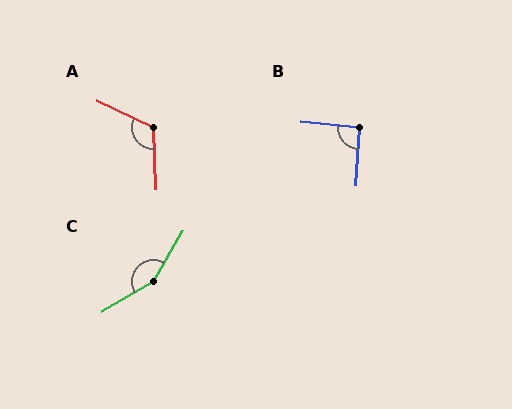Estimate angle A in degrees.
Approximately 117 degrees.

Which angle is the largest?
C, at approximately 150 degrees.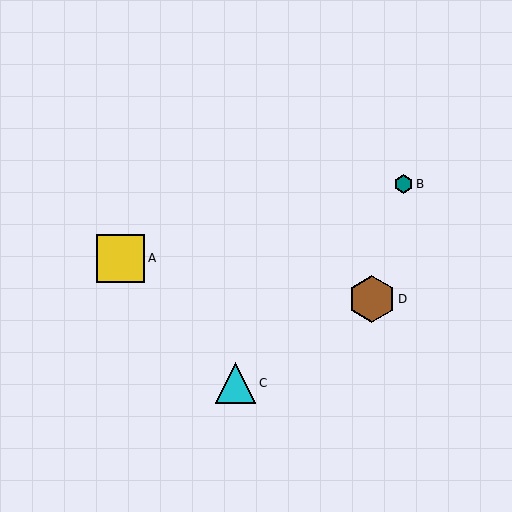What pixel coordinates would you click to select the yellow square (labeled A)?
Click at (121, 259) to select the yellow square A.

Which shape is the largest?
The yellow square (labeled A) is the largest.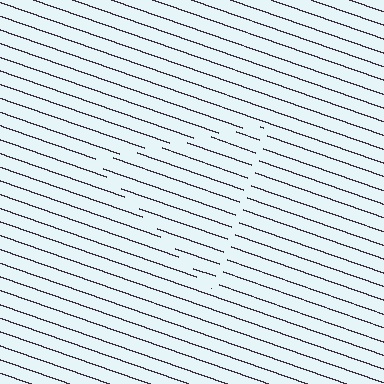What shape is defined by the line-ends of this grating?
An illusory triangle. The interior of the shape contains the same grating, shifted by half a period — the contour is defined by the phase discontinuity where line-ends from the inner and outer gratings abut.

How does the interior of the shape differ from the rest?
The interior of the shape contains the same grating, shifted by half a period — the contour is defined by the phase discontinuity where line-ends from the inner and outer gratings abut.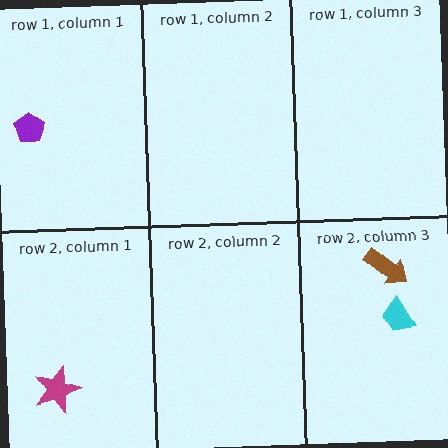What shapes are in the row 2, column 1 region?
The magenta star.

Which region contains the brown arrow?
The row 2, column 3 region.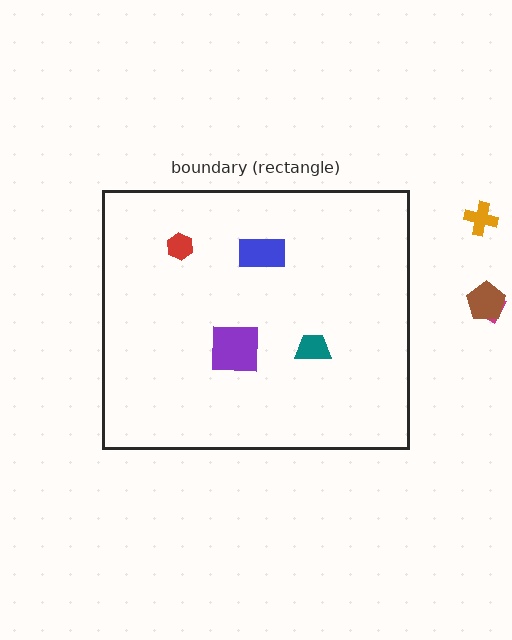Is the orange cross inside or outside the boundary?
Outside.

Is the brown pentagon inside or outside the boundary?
Outside.